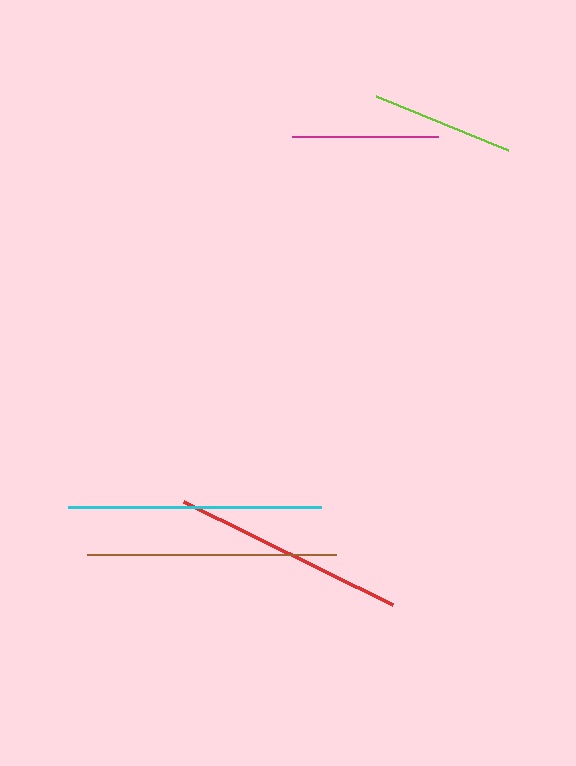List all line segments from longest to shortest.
From longest to shortest: cyan, brown, red, magenta, lime.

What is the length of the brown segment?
The brown segment is approximately 249 pixels long.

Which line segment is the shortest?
The lime line is the shortest at approximately 143 pixels.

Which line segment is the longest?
The cyan line is the longest at approximately 253 pixels.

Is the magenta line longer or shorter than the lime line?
The magenta line is longer than the lime line.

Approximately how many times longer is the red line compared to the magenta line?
The red line is approximately 1.6 times the length of the magenta line.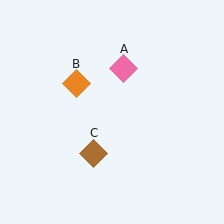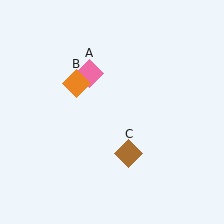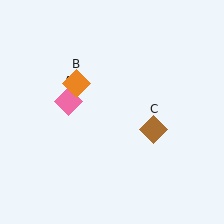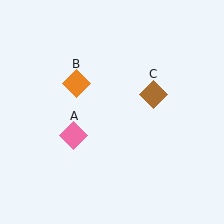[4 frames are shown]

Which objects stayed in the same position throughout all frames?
Orange diamond (object B) remained stationary.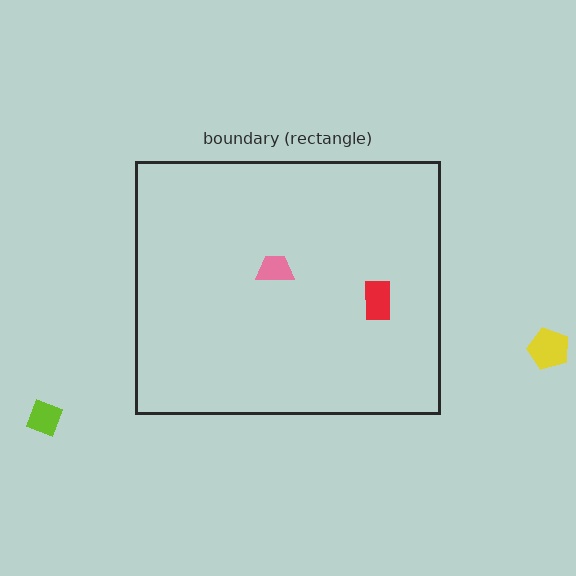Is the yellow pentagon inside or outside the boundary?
Outside.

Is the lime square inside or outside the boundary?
Outside.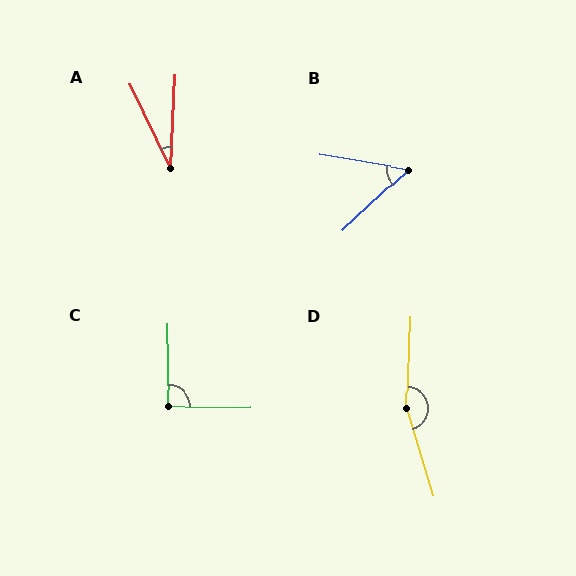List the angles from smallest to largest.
A (28°), B (52°), C (90°), D (161°).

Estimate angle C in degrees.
Approximately 90 degrees.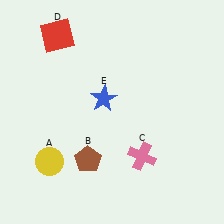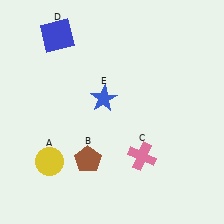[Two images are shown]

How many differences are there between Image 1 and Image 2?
There is 1 difference between the two images.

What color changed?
The square (D) changed from red in Image 1 to blue in Image 2.